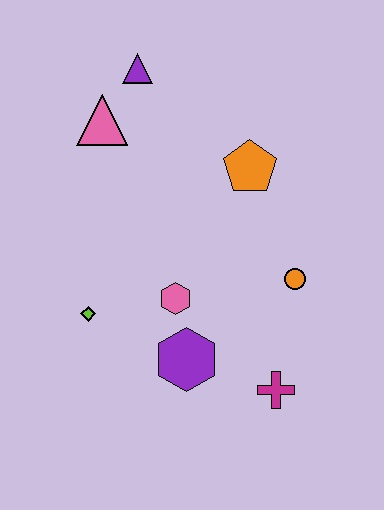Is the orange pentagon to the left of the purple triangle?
No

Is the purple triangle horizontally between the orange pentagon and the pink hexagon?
No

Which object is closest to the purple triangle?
The pink triangle is closest to the purple triangle.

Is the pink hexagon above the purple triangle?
No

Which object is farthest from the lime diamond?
The purple triangle is farthest from the lime diamond.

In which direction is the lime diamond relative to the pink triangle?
The lime diamond is below the pink triangle.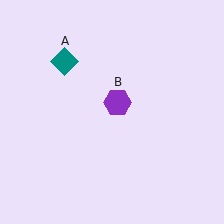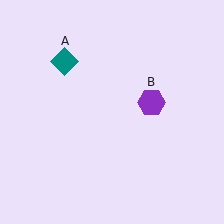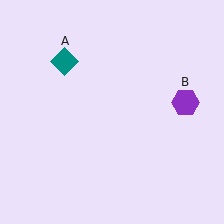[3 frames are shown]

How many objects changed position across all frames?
1 object changed position: purple hexagon (object B).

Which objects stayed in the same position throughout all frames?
Teal diamond (object A) remained stationary.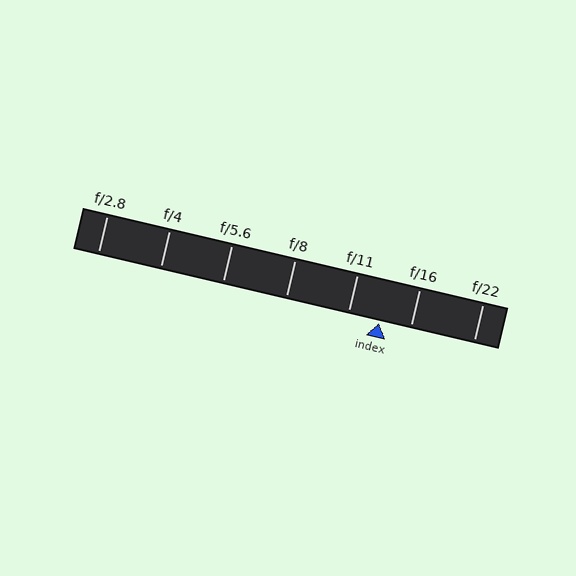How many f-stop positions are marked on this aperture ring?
There are 7 f-stop positions marked.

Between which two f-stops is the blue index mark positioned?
The index mark is between f/11 and f/16.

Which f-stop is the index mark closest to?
The index mark is closest to f/11.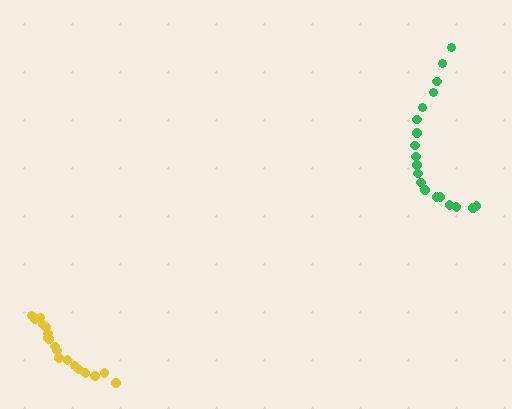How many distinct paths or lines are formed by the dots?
There are 2 distinct paths.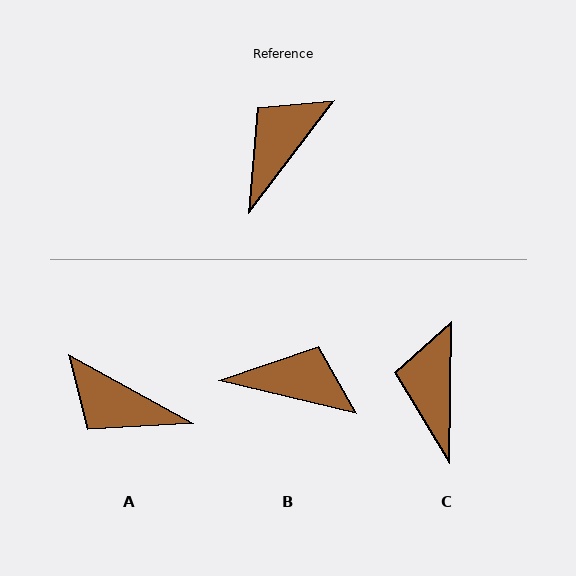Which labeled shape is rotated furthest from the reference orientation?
A, about 98 degrees away.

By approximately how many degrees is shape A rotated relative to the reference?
Approximately 98 degrees counter-clockwise.